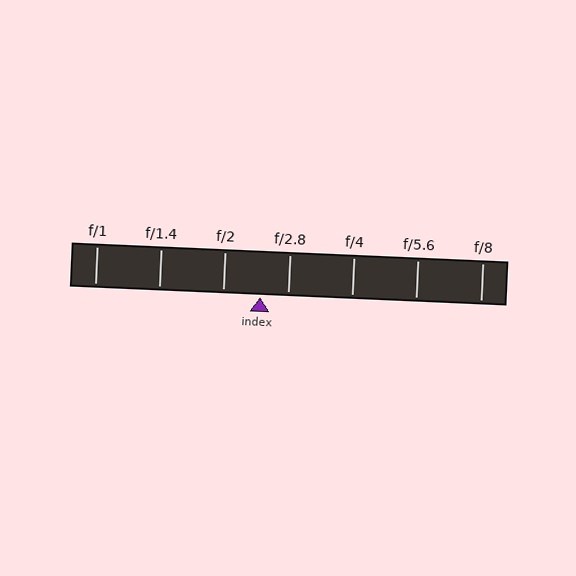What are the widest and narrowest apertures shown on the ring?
The widest aperture shown is f/1 and the narrowest is f/8.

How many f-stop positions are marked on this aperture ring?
There are 7 f-stop positions marked.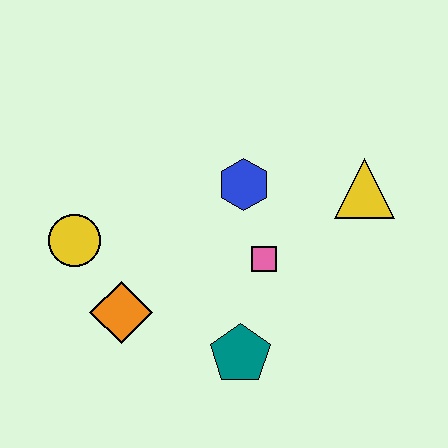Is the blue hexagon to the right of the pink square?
No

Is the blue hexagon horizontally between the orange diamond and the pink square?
Yes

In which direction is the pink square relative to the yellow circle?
The pink square is to the right of the yellow circle.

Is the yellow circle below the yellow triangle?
Yes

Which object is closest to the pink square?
The blue hexagon is closest to the pink square.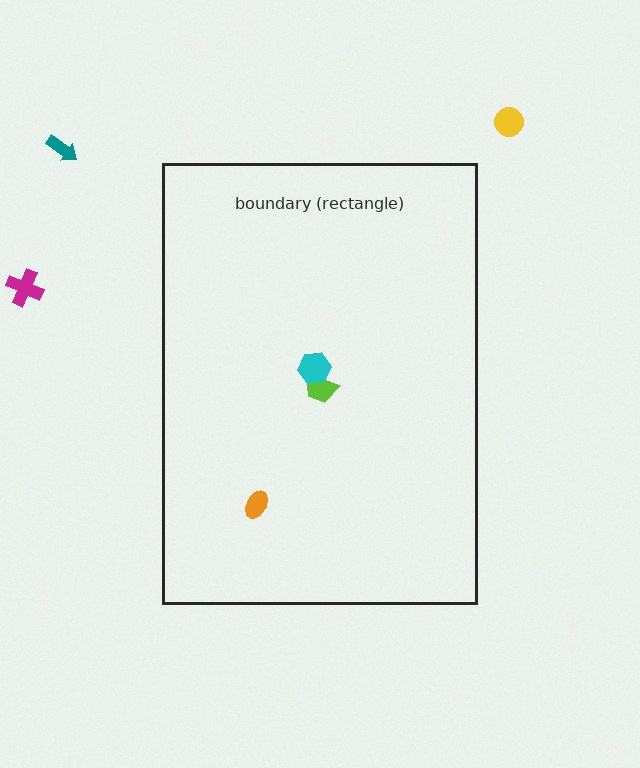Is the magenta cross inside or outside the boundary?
Outside.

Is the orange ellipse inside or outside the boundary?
Inside.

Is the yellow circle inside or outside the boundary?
Outside.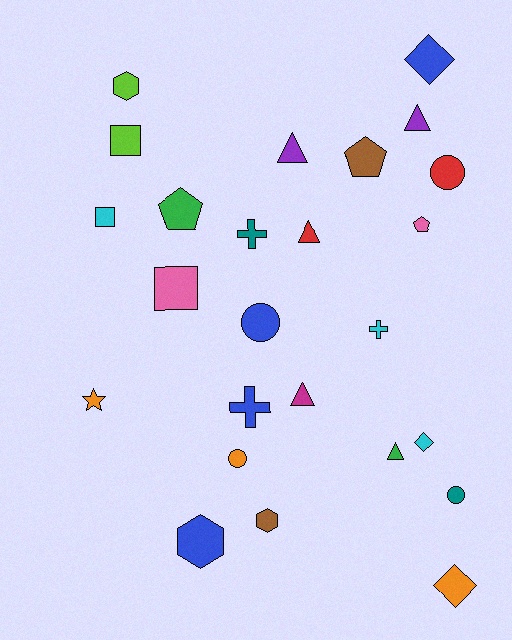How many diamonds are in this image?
There are 3 diamonds.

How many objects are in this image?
There are 25 objects.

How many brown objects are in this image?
There are 2 brown objects.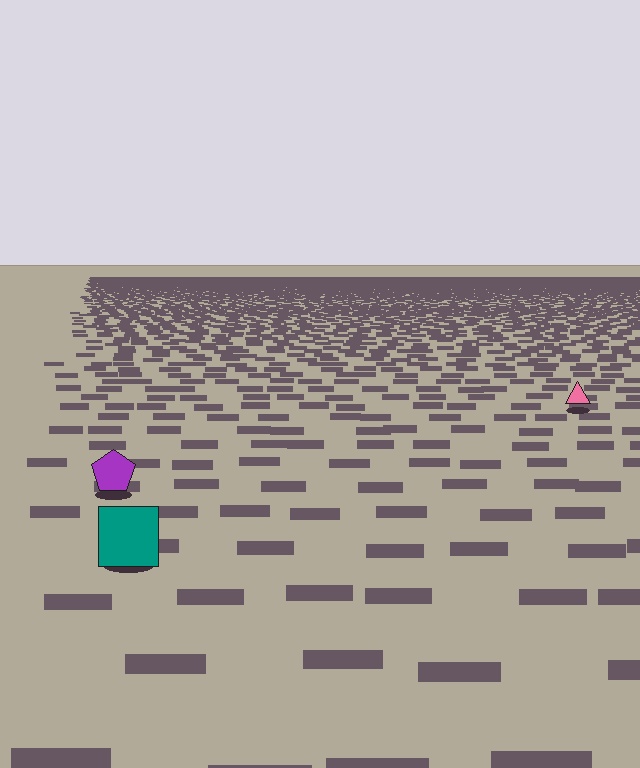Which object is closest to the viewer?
The teal square is closest. The texture marks near it are larger and more spread out.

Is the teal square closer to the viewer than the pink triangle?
Yes. The teal square is closer — you can tell from the texture gradient: the ground texture is coarser near it.